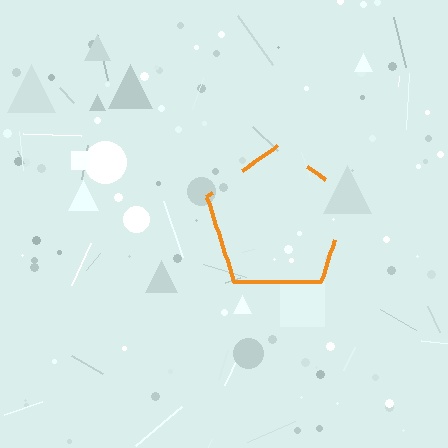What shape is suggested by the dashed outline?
The dashed outline suggests a pentagon.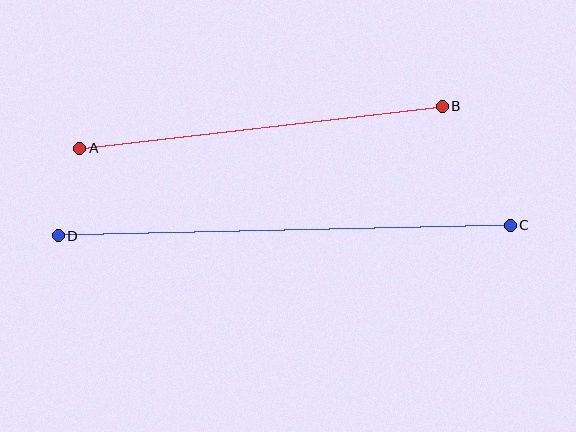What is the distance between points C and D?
The distance is approximately 452 pixels.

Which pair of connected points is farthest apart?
Points C and D are farthest apart.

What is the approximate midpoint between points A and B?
The midpoint is at approximately (261, 127) pixels.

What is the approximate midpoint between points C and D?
The midpoint is at approximately (284, 230) pixels.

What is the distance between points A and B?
The distance is approximately 365 pixels.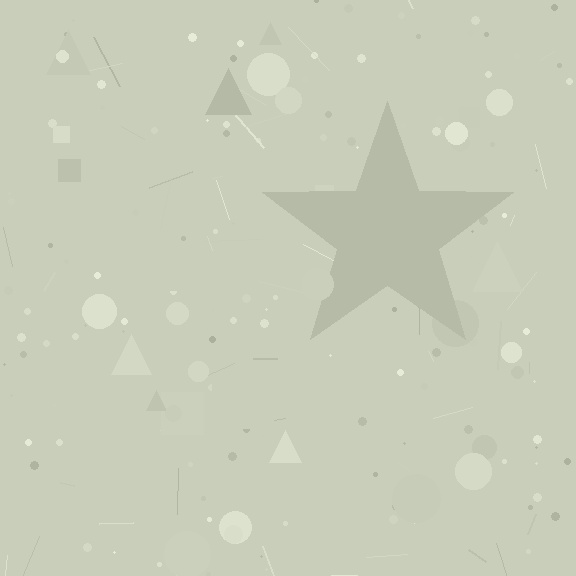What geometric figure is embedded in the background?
A star is embedded in the background.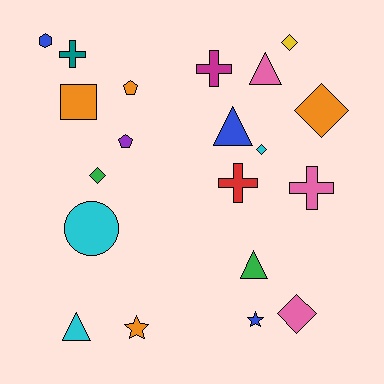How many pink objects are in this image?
There are 3 pink objects.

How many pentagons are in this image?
There are 2 pentagons.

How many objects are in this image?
There are 20 objects.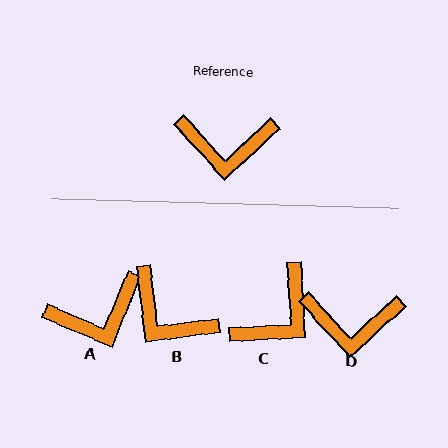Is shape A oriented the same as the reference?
No, it is off by about 25 degrees.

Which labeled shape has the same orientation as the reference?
D.